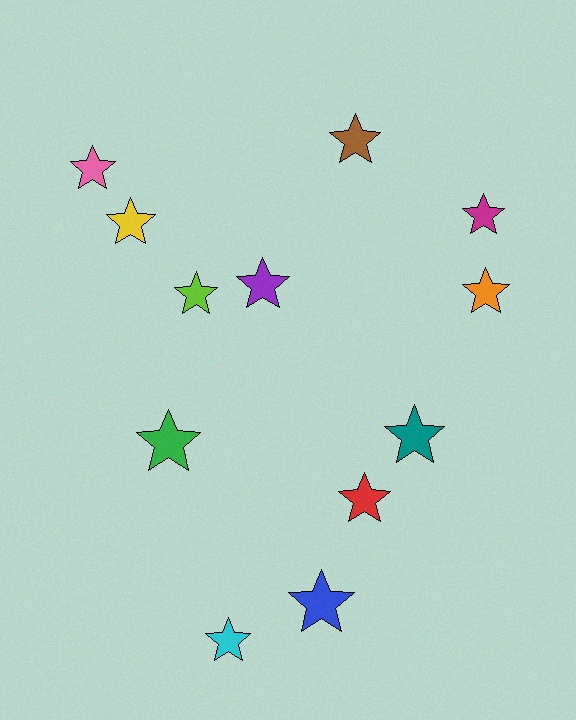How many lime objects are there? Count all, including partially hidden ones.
There is 1 lime object.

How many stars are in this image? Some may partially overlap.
There are 12 stars.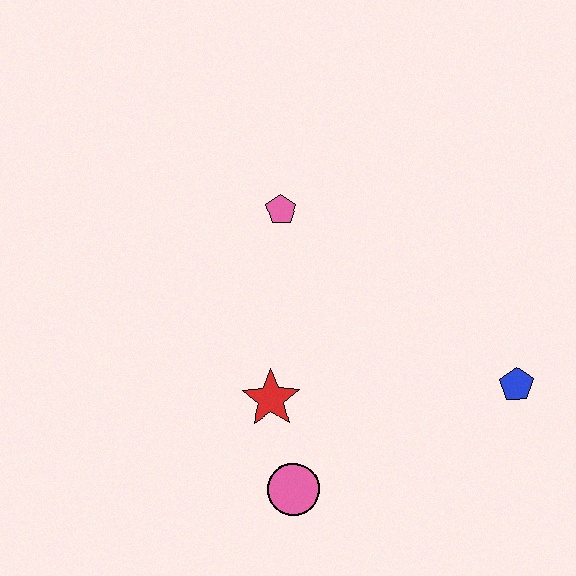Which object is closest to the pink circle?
The red star is closest to the pink circle.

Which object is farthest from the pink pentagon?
The blue pentagon is farthest from the pink pentagon.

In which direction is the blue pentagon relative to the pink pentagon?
The blue pentagon is to the right of the pink pentagon.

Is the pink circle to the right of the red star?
Yes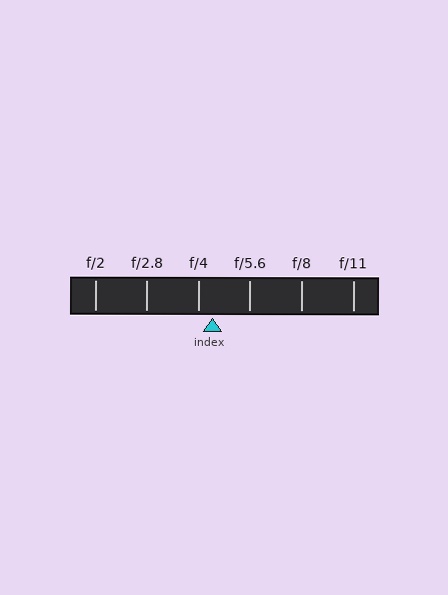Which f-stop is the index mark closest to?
The index mark is closest to f/4.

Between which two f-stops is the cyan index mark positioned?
The index mark is between f/4 and f/5.6.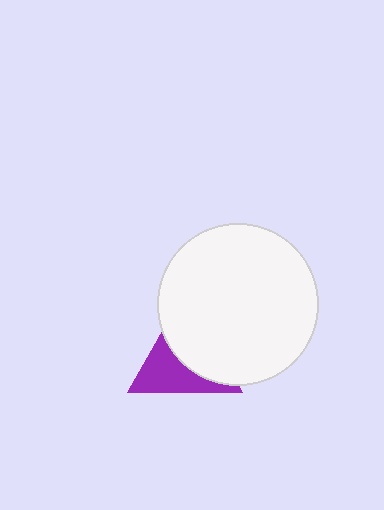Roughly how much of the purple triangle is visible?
About half of it is visible (roughly 47%).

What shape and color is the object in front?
The object in front is a white circle.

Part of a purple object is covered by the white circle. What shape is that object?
It is a triangle.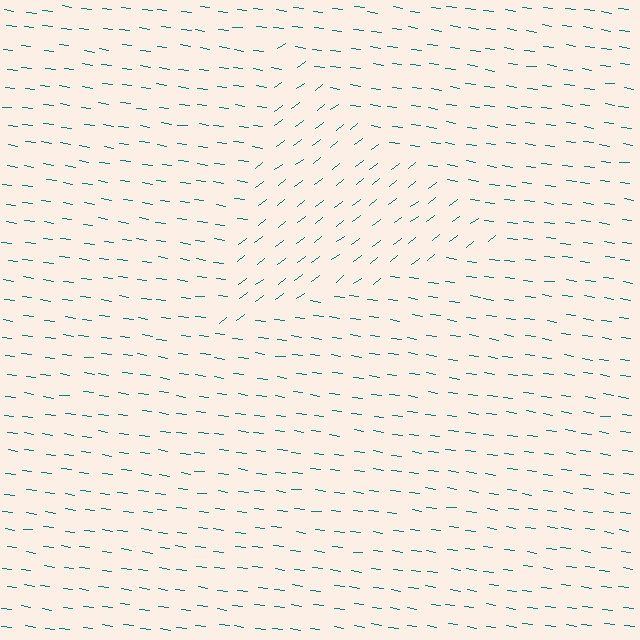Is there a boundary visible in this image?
Yes, there is a texture boundary formed by a change in line orientation.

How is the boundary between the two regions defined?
The boundary is defined purely by a change in line orientation (approximately 45 degrees difference). All lines are the same color and thickness.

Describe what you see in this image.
The image is filled with small teal line segments. A triangle region in the image has lines oriented differently from the surrounding lines, creating a visible texture boundary.